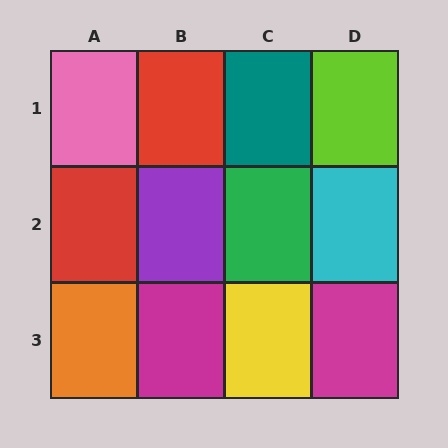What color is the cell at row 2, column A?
Red.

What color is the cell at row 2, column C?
Green.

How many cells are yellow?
1 cell is yellow.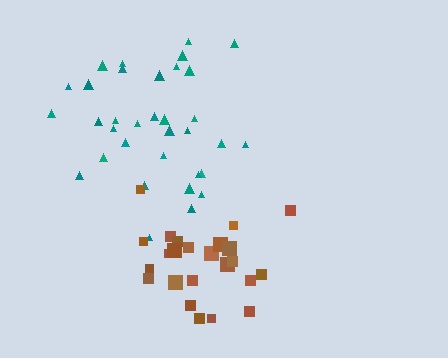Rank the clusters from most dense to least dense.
brown, teal.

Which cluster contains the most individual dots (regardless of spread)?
Teal (34).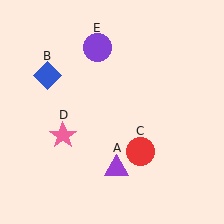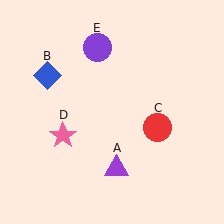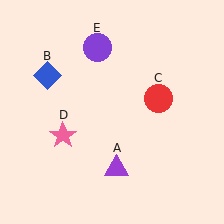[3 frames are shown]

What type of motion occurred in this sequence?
The red circle (object C) rotated counterclockwise around the center of the scene.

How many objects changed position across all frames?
1 object changed position: red circle (object C).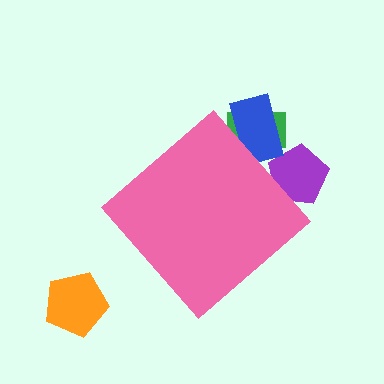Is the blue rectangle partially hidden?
Yes, the blue rectangle is partially hidden behind the pink diamond.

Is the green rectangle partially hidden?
Yes, the green rectangle is partially hidden behind the pink diamond.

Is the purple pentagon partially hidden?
Yes, the purple pentagon is partially hidden behind the pink diamond.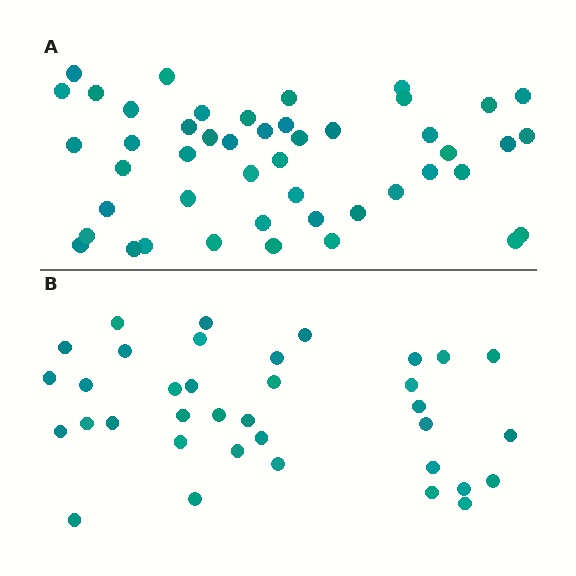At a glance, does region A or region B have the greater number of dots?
Region A (the top region) has more dots.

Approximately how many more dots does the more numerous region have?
Region A has roughly 12 or so more dots than region B.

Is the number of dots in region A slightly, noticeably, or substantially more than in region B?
Region A has noticeably more, but not dramatically so. The ratio is roughly 1.3 to 1.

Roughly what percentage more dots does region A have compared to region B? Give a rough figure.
About 30% more.